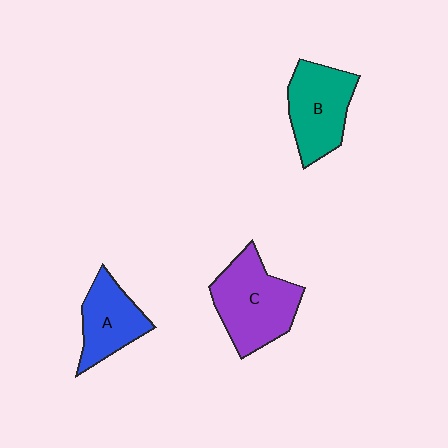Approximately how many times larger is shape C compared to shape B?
Approximately 1.2 times.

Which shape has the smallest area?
Shape A (blue).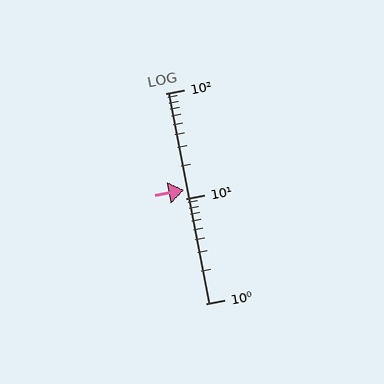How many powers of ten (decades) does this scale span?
The scale spans 2 decades, from 1 to 100.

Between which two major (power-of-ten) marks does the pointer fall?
The pointer is between 10 and 100.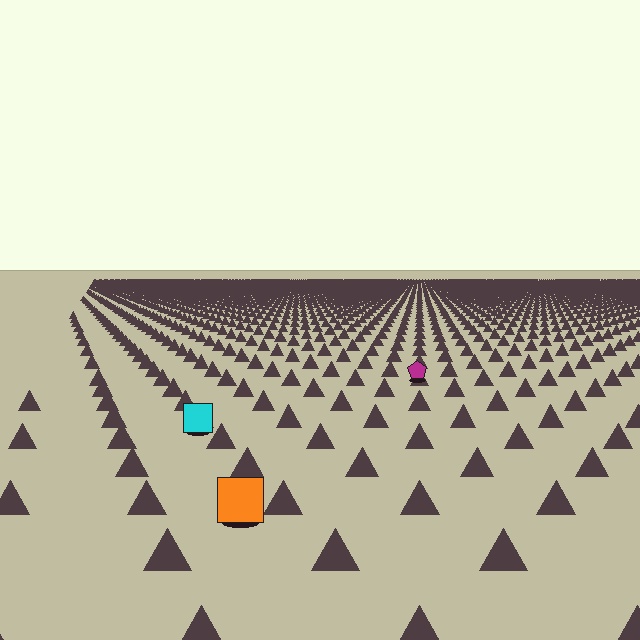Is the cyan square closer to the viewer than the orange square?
No. The orange square is closer — you can tell from the texture gradient: the ground texture is coarser near it.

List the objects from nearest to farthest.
From nearest to farthest: the orange square, the cyan square, the magenta pentagon.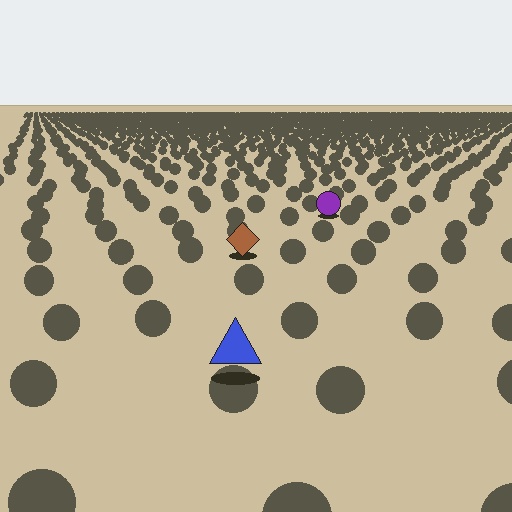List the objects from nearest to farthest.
From nearest to farthest: the blue triangle, the brown diamond, the purple circle.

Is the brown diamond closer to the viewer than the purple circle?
Yes. The brown diamond is closer — you can tell from the texture gradient: the ground texture is coarser near it.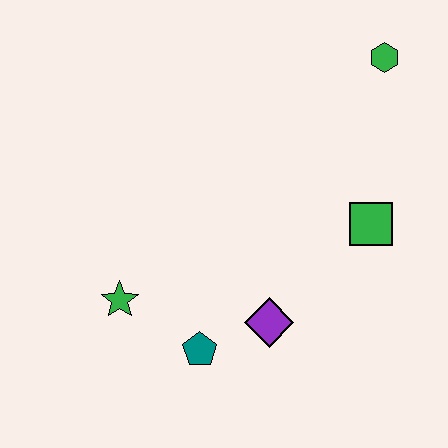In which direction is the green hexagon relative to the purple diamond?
The green hexagon is above the purple diamond.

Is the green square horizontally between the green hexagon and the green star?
Yes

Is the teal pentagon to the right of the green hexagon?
No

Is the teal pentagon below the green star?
Yes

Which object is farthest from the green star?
The green hexagon is farthest from the green star.